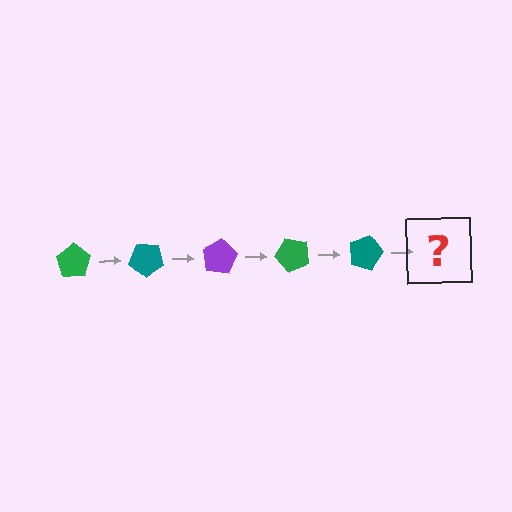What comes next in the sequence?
The next element should be a purple pentagon, rotated 200 degrees from the start.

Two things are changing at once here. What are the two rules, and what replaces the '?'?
The two rules are that it rotates 40 degrees each step and the color cycles through green, teal, and purple. The '?' should be a purple pentagon, rotated 200 degrees from the start.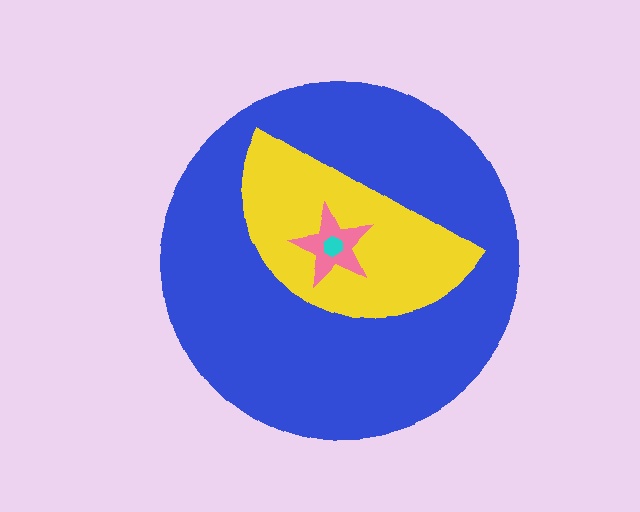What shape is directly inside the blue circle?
The yellow semicircle.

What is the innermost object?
The cyan hexagon.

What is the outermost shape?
The blue circle.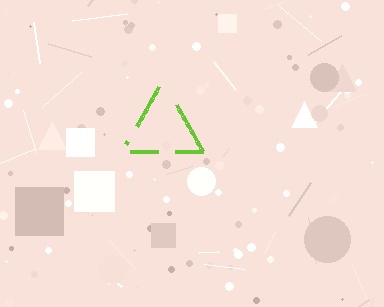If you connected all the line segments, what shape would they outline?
They would outline a triangle.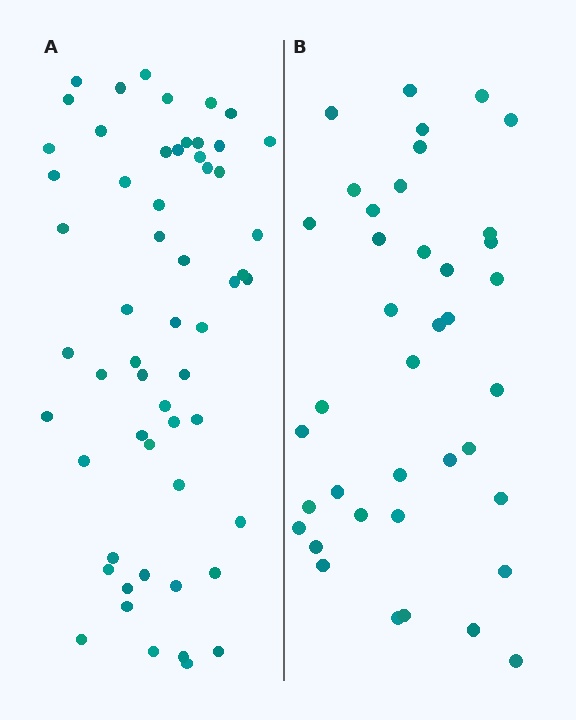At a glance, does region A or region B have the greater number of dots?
Region A (the left region) has more dots.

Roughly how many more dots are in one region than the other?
Region A has approximately 20 more dots than region B.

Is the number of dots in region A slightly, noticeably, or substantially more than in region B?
Region A has substantially more. The ratio is roughly 1.5 to 1.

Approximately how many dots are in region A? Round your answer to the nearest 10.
About 60 dots. (The exact count is 57, which rounds to 60.)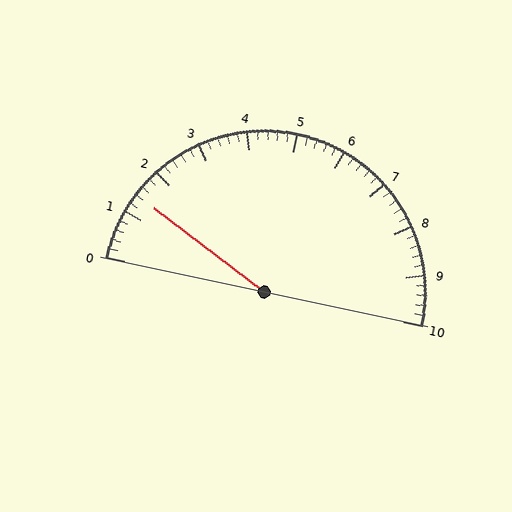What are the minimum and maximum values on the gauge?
The gauge ranges from 0 to 10.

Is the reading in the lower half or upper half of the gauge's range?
The reading is in the lower half of the range (0 to 10).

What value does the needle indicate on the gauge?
The needle indicates approximately 1.4.